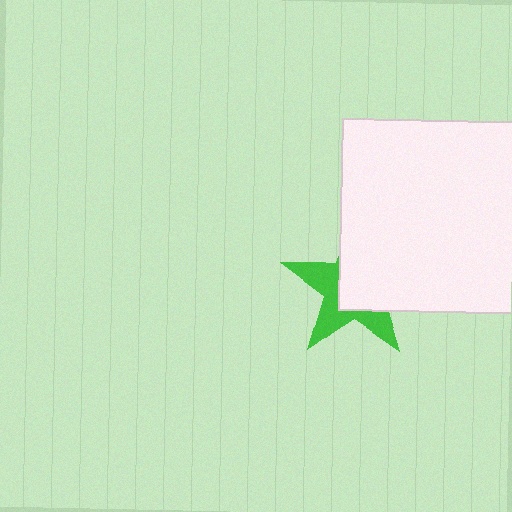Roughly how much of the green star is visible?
A small part of it is visible (roughly 44%).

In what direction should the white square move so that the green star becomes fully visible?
The white square should move toward the upper-right. That is the shortest direction to clear the overlap and leave the green star fully visible.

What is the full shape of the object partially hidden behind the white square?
The partially hidden object is a green star.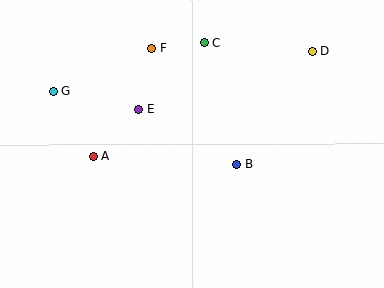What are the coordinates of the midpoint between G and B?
The midpoint between G and B is at (145, 128).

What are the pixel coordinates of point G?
Point G is at (53, 92).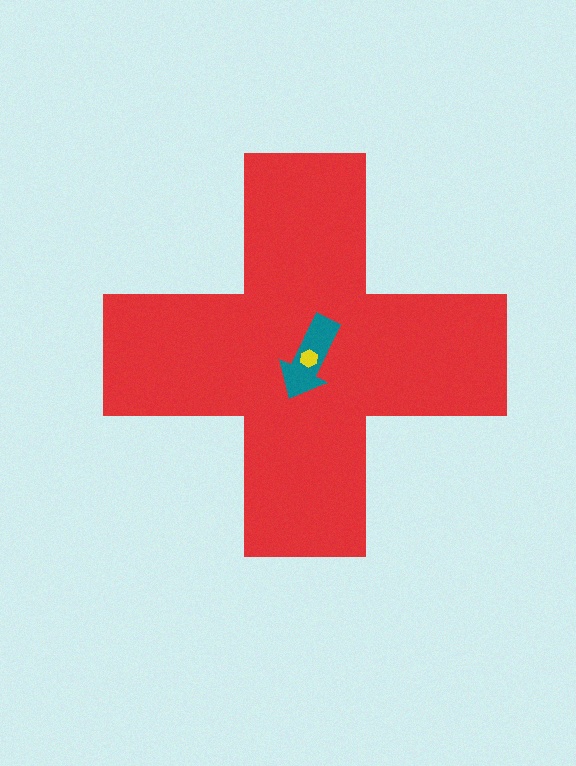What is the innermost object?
The yellow hexagon.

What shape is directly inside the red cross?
The teal arrow.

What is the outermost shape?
The red cross.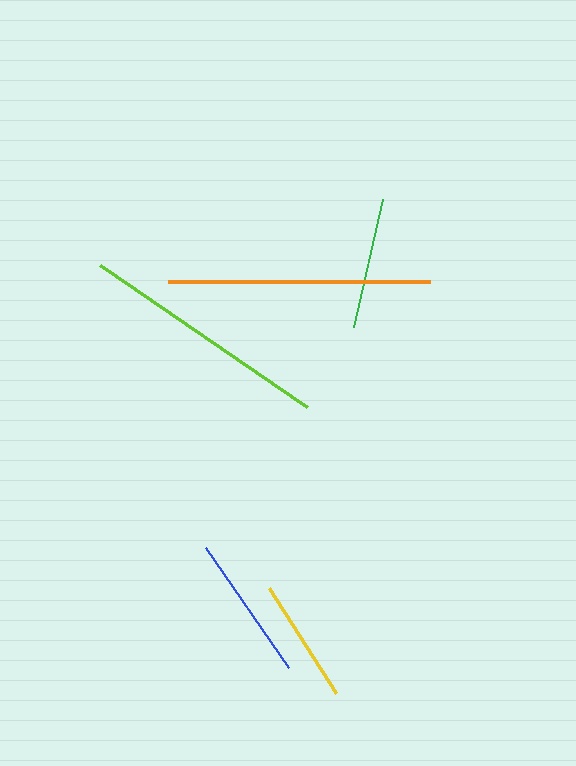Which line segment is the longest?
The orange line is the longest at approximately 262 pixels.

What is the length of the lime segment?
The lime segment is approximately 251 pixels long.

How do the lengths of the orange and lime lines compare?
The orange and lime lines are approximately the same length.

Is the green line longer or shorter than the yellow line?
The green line is longer than the yellow line.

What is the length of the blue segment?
The blue segment is approximately 146 pixels long.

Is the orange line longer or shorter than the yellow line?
The orange line is longer than the yellow line.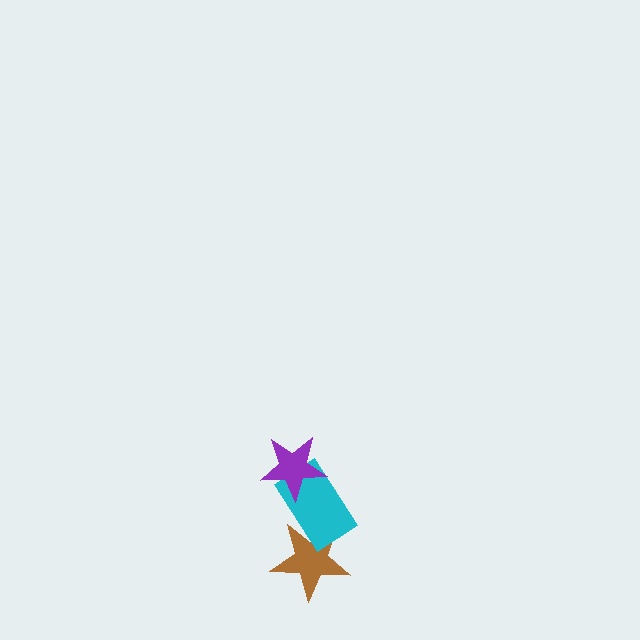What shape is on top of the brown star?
The cyan rectangle is on top of the brown star.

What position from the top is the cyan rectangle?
The cyan rectangle is 2nd from the top.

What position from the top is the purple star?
The purple star is 1st from the top.